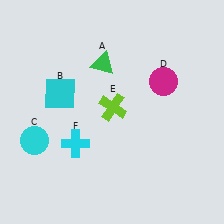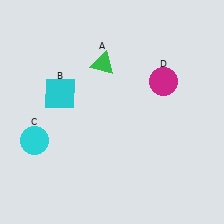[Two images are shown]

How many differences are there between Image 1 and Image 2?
There are 2 differences between the two images.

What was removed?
The lime cross (E), the cyan cross (F) were removed in Image 2.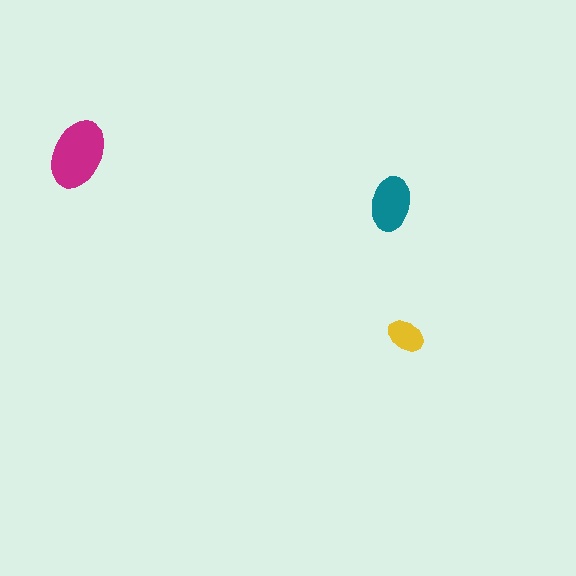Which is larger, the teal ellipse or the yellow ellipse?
The teal one.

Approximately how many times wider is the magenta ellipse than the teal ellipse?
About 1.5 times wider.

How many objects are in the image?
There are 3 objects in the image.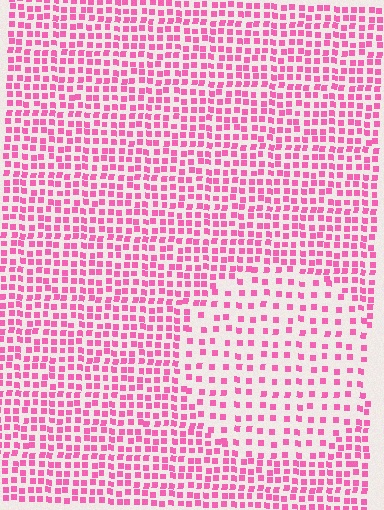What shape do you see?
I see a circle.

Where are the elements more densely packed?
The elements are more densely packed outside the circle boundary.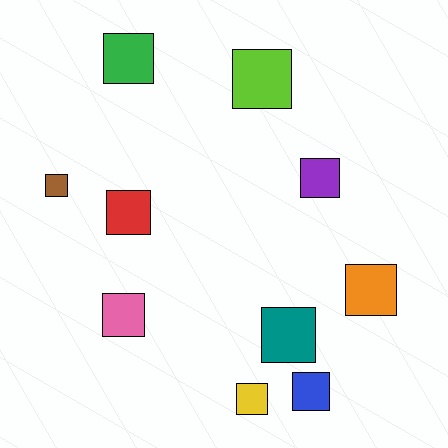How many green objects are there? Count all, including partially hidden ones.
There is 1 green object.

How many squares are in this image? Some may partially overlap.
There are 10 squares.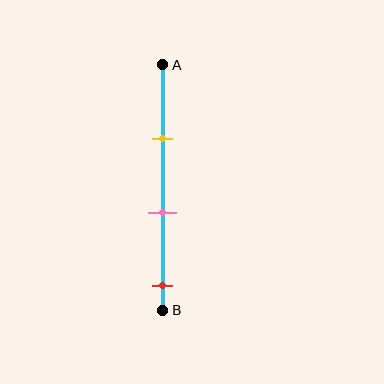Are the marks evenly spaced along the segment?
Yes, the marks are approximately evenly spaced.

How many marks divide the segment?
There are 3 marks dividing the segment.